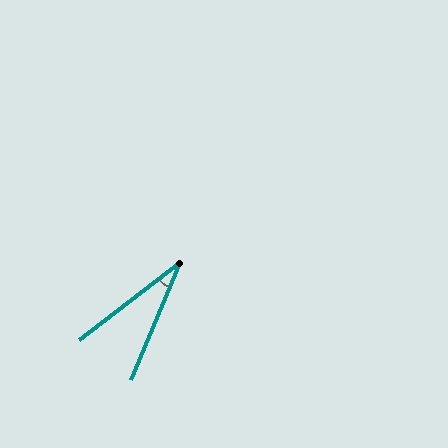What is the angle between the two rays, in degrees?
Approximately 30 degrees.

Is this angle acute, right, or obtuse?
It is acute.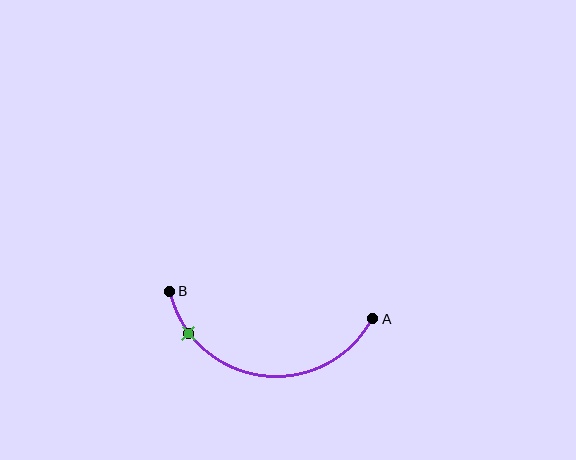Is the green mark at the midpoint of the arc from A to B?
No. The green mark lies on the arc but is closer to endpoint B. The arc midpoint would be at the point on the curve equidistant along the arc from both A and B.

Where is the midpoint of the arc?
The arc midpoint is the point on the curve farthest from the straight line joining A and B. It sits below that line.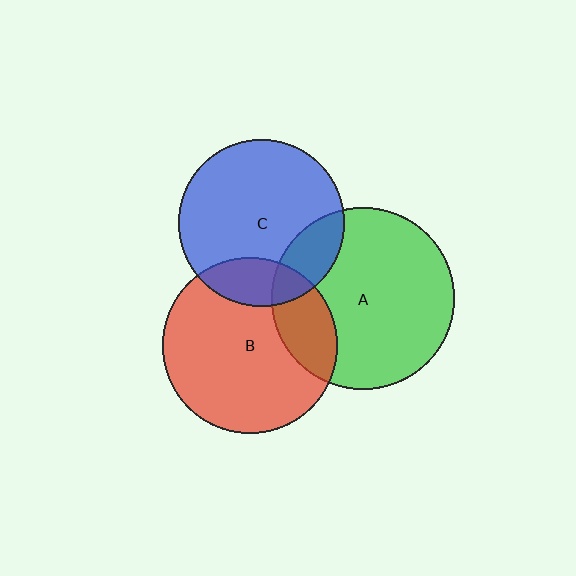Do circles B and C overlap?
Yes.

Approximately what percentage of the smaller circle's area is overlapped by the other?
Approximately 20%.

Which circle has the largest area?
Circle A (green).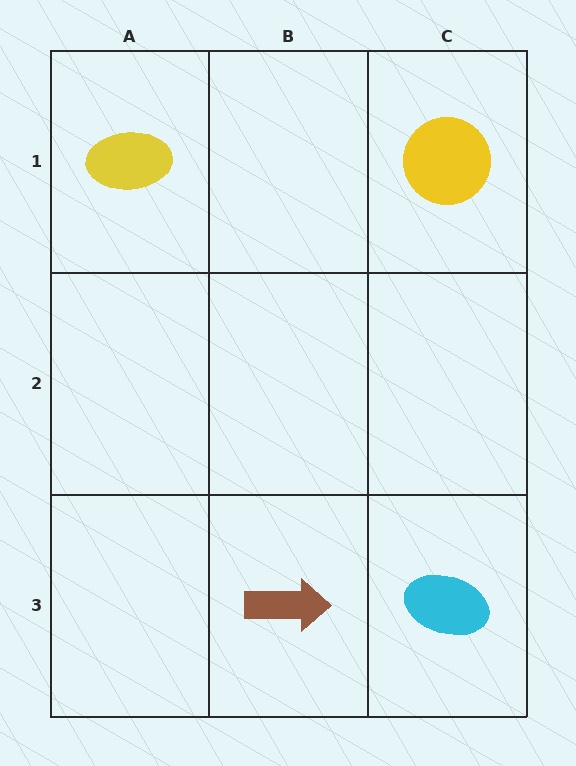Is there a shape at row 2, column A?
No, that cell is empty.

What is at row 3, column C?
A cyan ellipse.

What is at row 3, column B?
A brown arrow.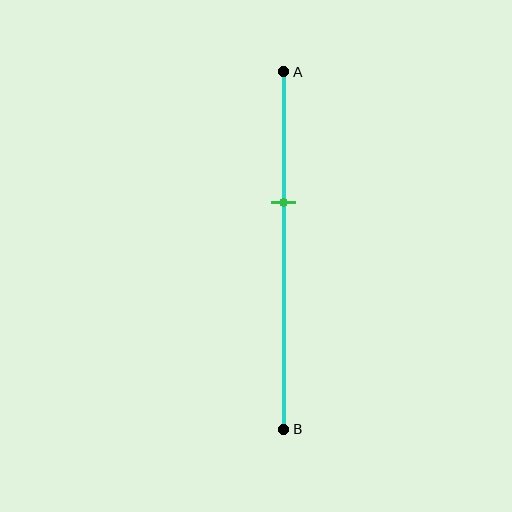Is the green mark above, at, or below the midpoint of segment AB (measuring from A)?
The green mark is above the midpoint of segment AB.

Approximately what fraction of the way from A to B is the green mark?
The green mark is approximately 35% of the way from A to B.